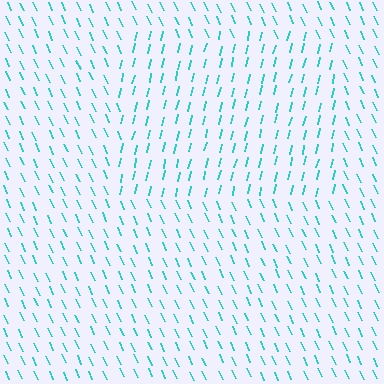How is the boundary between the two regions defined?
The boundary is defined purely by a change in line orientation (approximately 37 degrees difference). All lines are the same color and thickness.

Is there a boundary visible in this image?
Yes, there is a texture boundary formed by a change in line orientation.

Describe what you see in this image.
The image is filled with small cyan line segments. A rectangle region in the image has lines oriented differently from the surrounding lines, creating a visible texture boundary.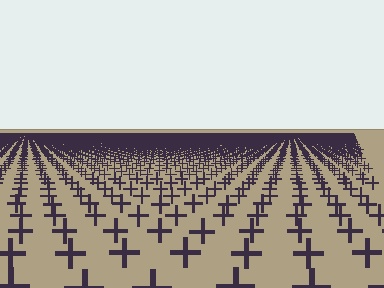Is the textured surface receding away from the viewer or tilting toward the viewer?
The surface is receding away from the viewer. Texture elements get smaller and denser toward the top.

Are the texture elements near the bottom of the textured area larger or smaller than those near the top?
Larger. Near the bottom, elements are closer to the viewer and appear at a bigger on-screen size.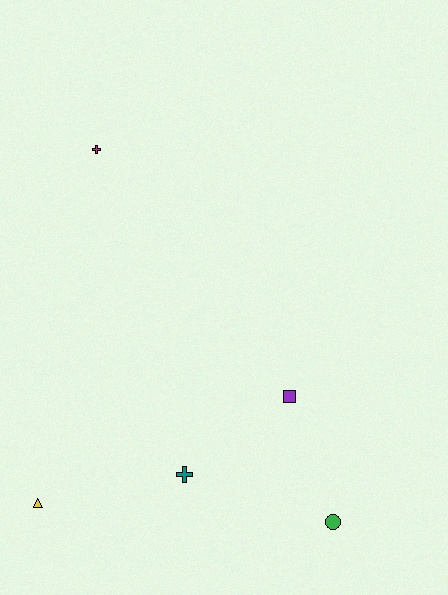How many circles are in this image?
There is 1 circle.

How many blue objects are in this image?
There are no blue objects.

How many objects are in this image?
There are 5 objects.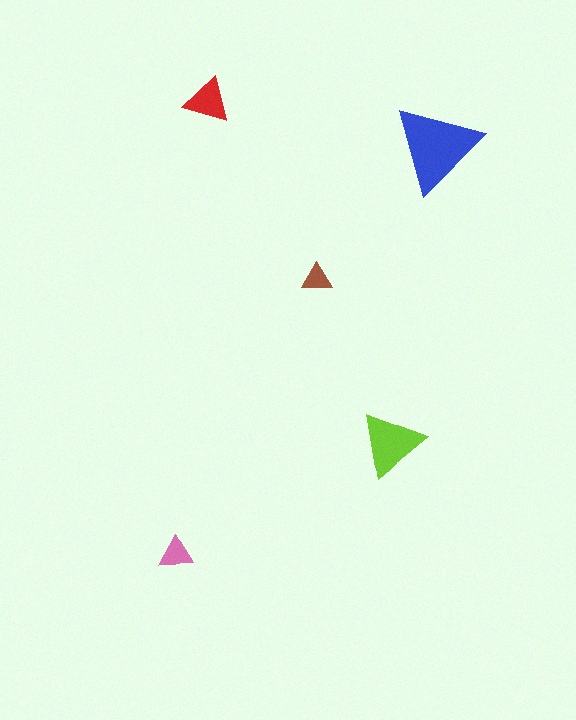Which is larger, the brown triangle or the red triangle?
The red one.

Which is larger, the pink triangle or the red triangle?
The red one.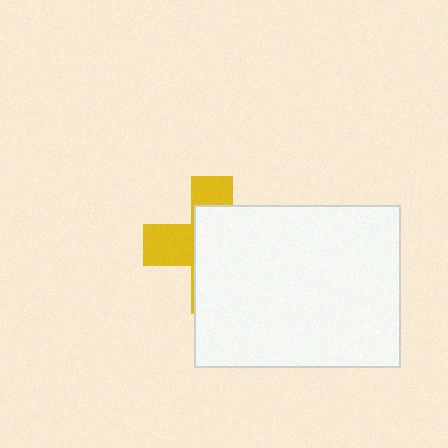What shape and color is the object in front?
The object in front is a white rectangle.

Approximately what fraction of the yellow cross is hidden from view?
Roughly 64% of the yellow cross is hidden behind the white rectangle.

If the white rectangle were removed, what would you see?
You would see the complete yellow cross.